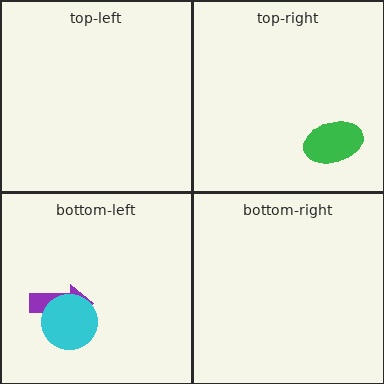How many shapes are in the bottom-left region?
2.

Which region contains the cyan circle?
The bottom-left region.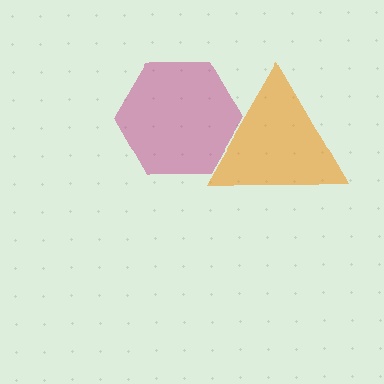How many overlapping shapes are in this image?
There are 2 overlapping shapes in the image.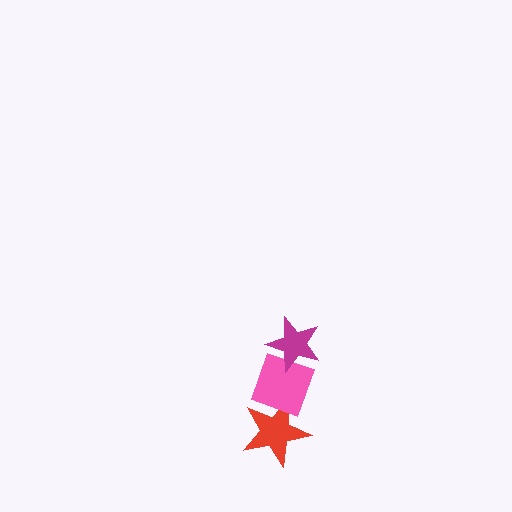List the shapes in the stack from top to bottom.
From top to bottom: the magenta star, the pink diamond, the red star.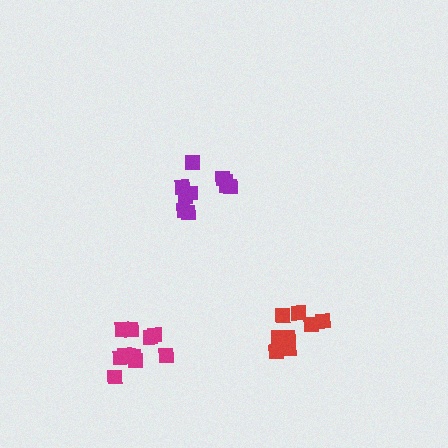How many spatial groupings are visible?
There are 3 spatial groupings.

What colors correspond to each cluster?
The clusters are colored: red, purple, magenta.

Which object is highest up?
The purple cluster is topmost.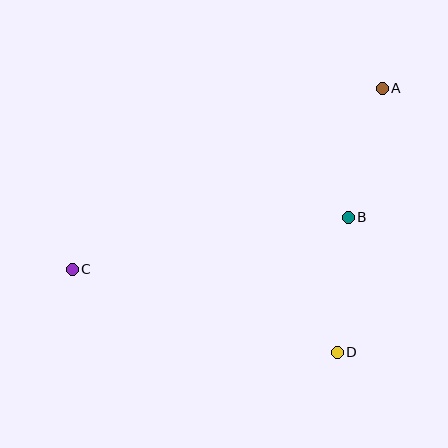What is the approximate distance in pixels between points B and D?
The distance between B and D is approximately 136 pixels.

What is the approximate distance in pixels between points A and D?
The distance between A and D is approximately 268 pixels.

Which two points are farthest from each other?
Points A and C are farthest from each other.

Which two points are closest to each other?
Points A and B are closest to each other.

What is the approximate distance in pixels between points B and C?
The distance between B and C is approximately 281 pixels.